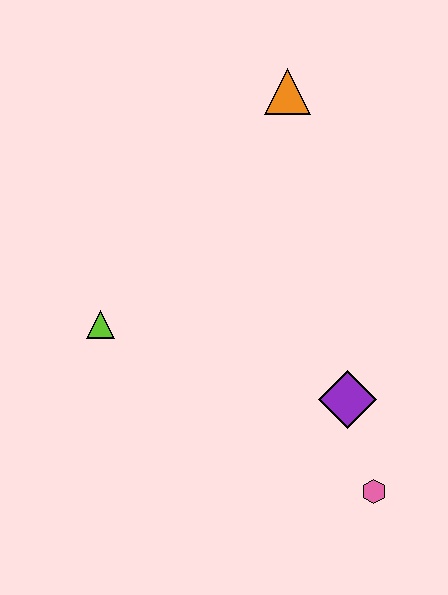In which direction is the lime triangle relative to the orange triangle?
The lime triangle is below the orange triangle.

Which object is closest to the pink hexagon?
The purple diamond is closest to the pink hexagon.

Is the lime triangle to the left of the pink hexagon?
Yes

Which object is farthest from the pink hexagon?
The orange triangle is farthest from the pink hexagon.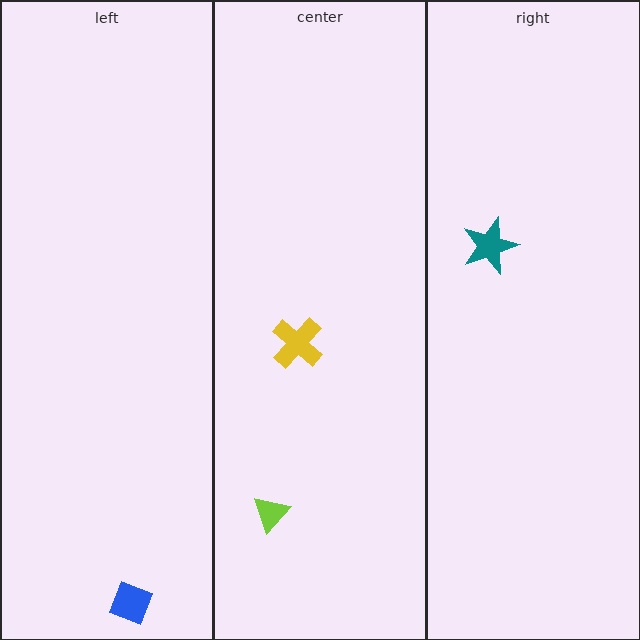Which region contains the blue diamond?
The left region.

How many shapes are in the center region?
2.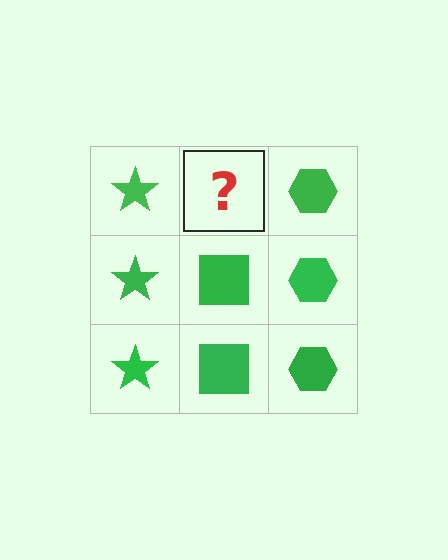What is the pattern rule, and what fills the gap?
The rule is that each column has a consistent shape. The gap should be filled with a green square.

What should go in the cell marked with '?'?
The missing cell should contain a green square.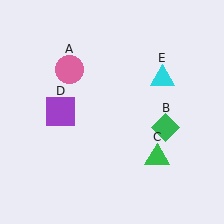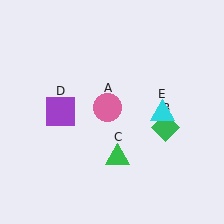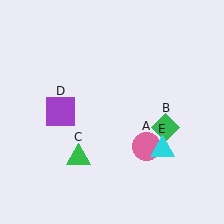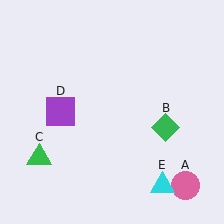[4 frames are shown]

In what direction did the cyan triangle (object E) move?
The cyan triangle (object E) moved down.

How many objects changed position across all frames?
3 objects changed position: pink circle (object A), green triangle (object C), cyan triangle (object E).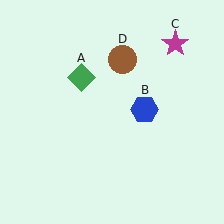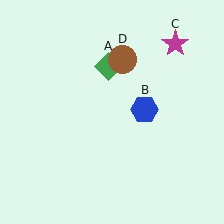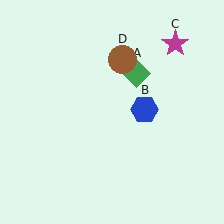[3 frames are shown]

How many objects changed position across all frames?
1 object changed position: green diamond (object A).